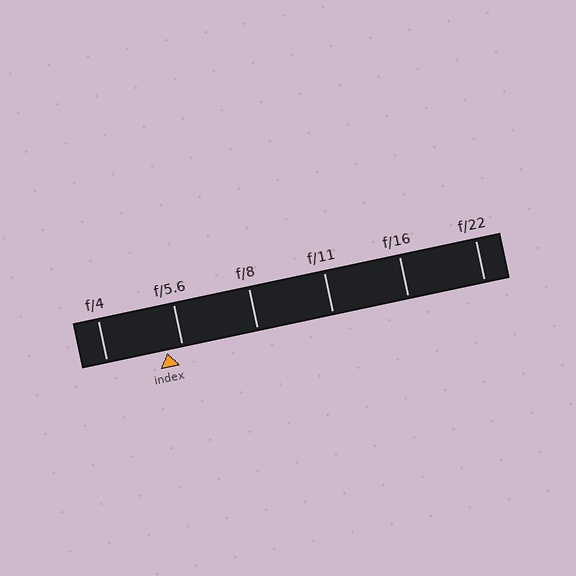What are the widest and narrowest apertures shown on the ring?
The widest aperture shown is f/4 and the narrowest is f/22.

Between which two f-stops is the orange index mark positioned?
The index mark is between f/4 and f/5.6.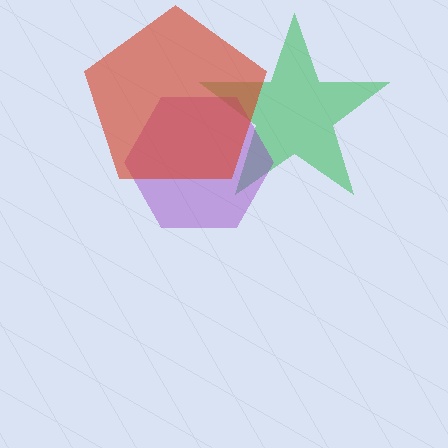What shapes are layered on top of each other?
The layered shapes are: a green star, a purple hexagon, a red pentagon.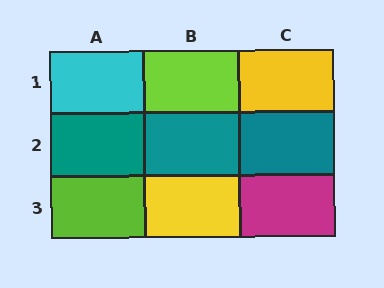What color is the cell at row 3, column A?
Lime.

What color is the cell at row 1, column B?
Lime.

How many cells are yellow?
2 cells are yellow.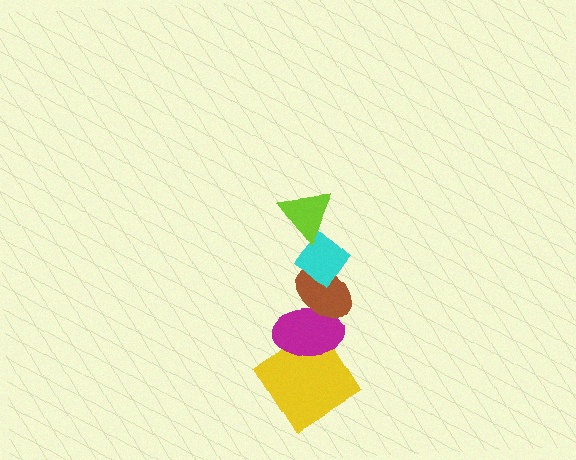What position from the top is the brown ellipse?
The brown ellipse is 3rd from the top.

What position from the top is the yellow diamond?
The yellow diamond is 5th from the top.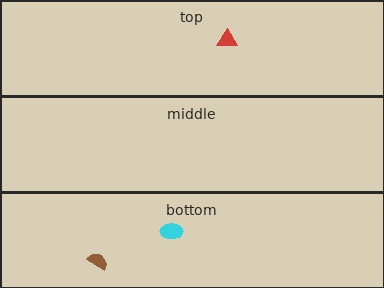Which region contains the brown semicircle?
The bottom region.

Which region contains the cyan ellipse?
The bottom region.